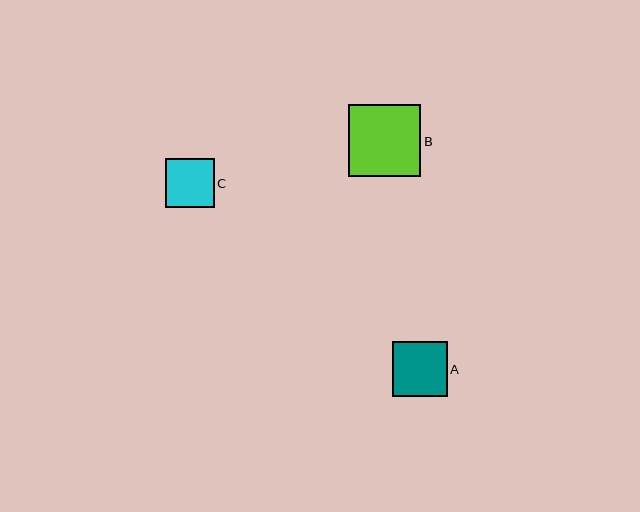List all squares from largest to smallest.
From largest to smallest: B, A, C.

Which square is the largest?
Square B is the largest with a size of approximately 72 pixels.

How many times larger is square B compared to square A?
Square B is approximately 1.3 times the size of square A.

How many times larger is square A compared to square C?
Square A is approximately 1.1 times the size of square C.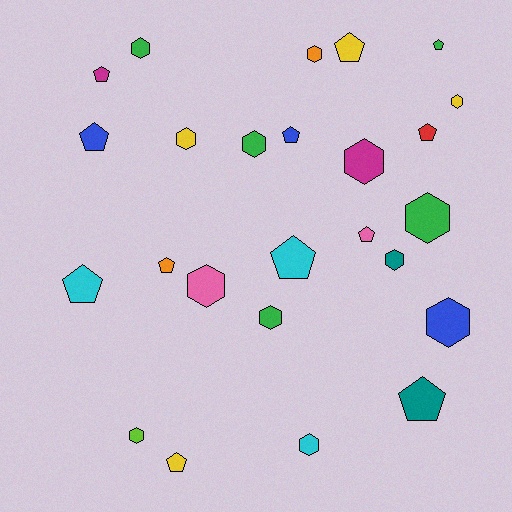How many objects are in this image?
There are 25 objects.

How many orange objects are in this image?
There are 2 orange objects.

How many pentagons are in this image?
There are 12 pentagons.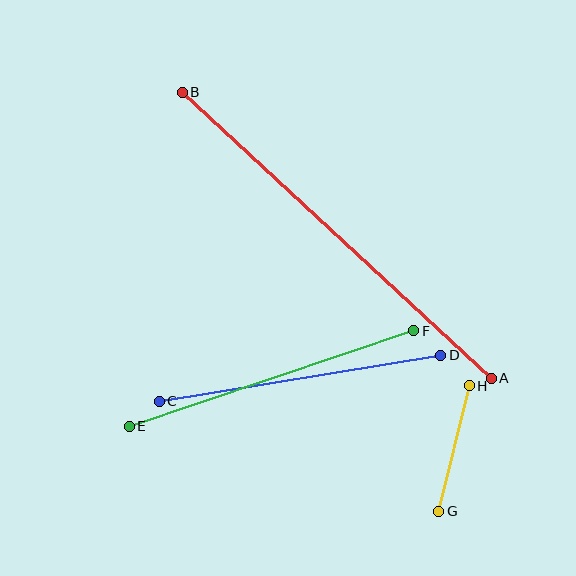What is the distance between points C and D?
The distance is approximately 285 pixels.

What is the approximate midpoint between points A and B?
The midpoint is at approximately (337, 235) pixels.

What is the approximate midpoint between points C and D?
The midpoint is at approximately (300, 378) pixels.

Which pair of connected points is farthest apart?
Points A and B are farthest apart.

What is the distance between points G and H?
The distance is approximately 130 pixels.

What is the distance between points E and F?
The distance is approximately 300 pixels.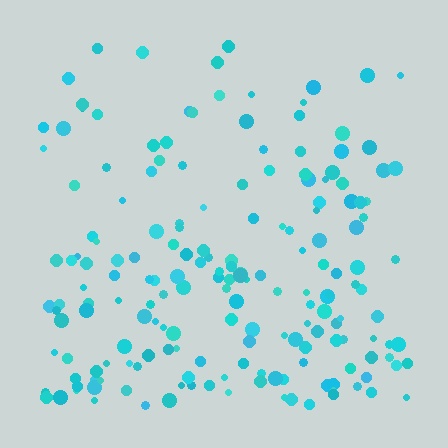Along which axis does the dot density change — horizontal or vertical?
Vertical.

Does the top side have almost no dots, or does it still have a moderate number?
Still a moderate number, just noticeably fewer than the bottom.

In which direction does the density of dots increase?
From top to bottom, with the bottom side densest.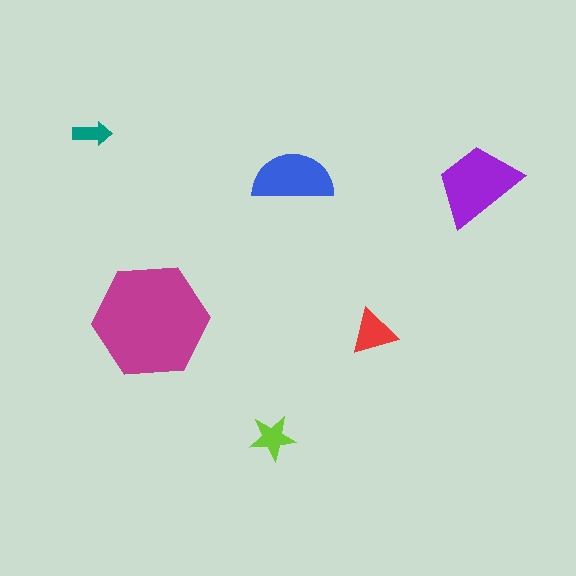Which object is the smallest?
The teal arrow.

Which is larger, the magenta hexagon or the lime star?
The magenta hexagon.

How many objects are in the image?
There are 6 objects in the image.